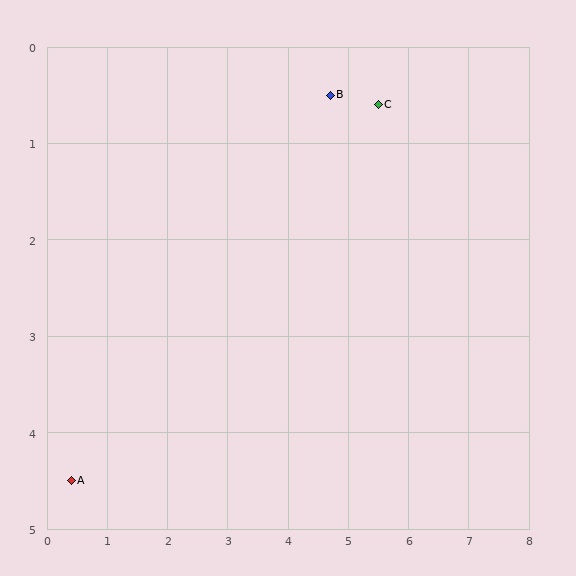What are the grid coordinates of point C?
Point C is at approximately (5.5, 0.6).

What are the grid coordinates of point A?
Point A is at approximately (0.4, 4.5).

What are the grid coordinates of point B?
Point B is at approximately (4.7, 0.5).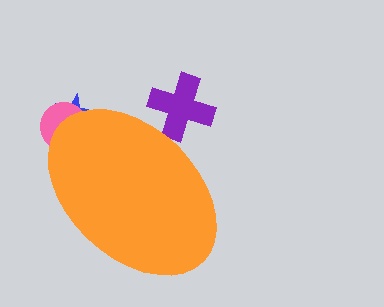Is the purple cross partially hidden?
Yes, the purple cross is partially hidden behind the orange ellipse.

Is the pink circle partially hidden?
Yes, the pink circle is partially hidden behind the orange ellipse.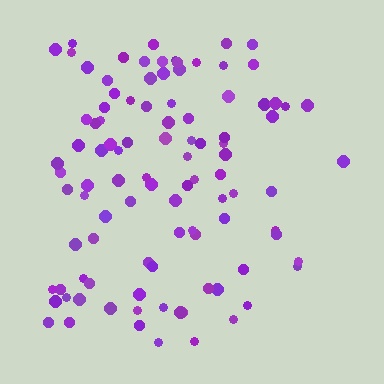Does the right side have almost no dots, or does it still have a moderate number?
Still a moderate number, just noticeably fewer than the left.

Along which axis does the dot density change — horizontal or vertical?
Horizontal.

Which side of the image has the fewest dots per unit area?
The right.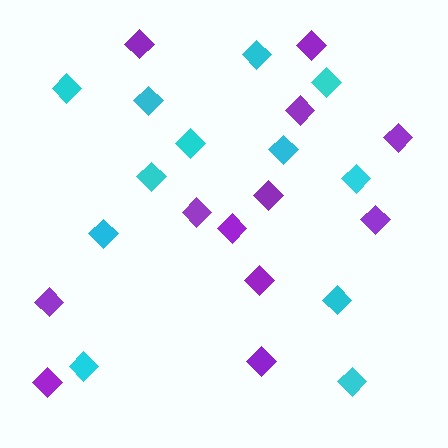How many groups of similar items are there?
There are 2 groups: one group of cyan diamonds (12) and one group of purple diamonds (12).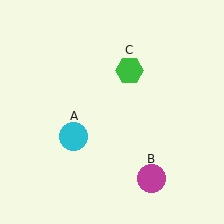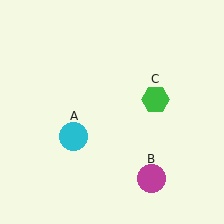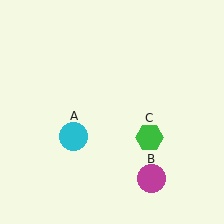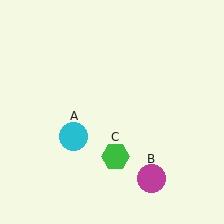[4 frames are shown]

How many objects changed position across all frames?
1 object changed position: green hexagon (object C).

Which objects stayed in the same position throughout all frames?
Cyan circle (object A) and magenta circle (object B) remained stationary.